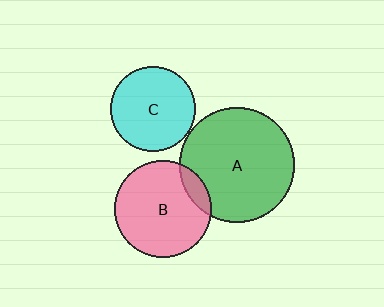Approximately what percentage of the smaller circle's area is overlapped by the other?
Approximately 10%.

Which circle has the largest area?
Circle A (green).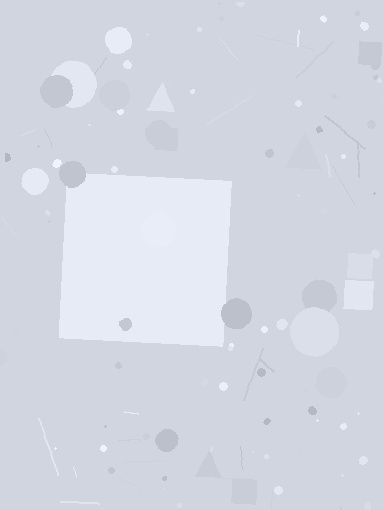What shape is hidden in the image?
A square is hidden in the image.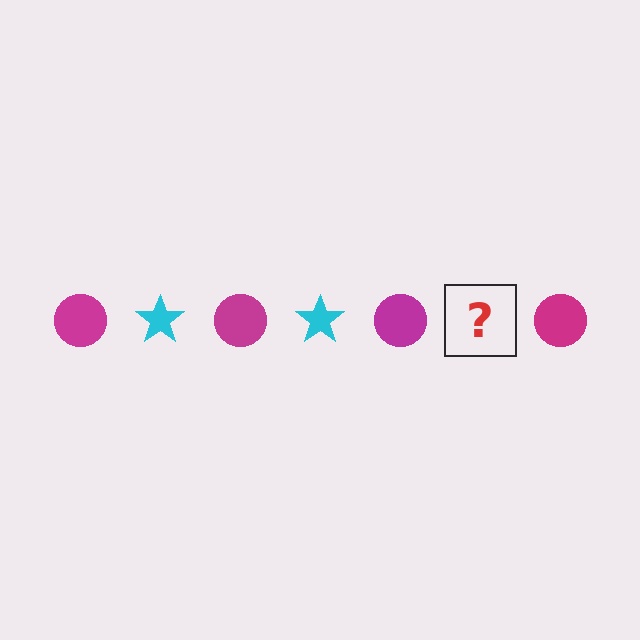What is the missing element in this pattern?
The missing element is a cyan star.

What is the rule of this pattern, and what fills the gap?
The rule is that the pattern alternates between magenta circle and cyan star. The gap should be filled with a cyan star.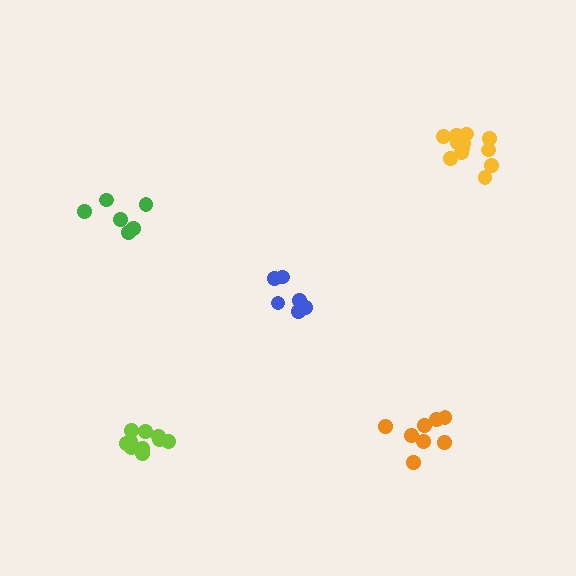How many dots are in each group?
Group 1: 6 dots, Group 2: 7 dots, Group 3: 10 dots, Group 4: 12 dots, Group 5: 8 dots (43 total).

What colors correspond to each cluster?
The clusters are colored: green, blue, lime, yellow, orange.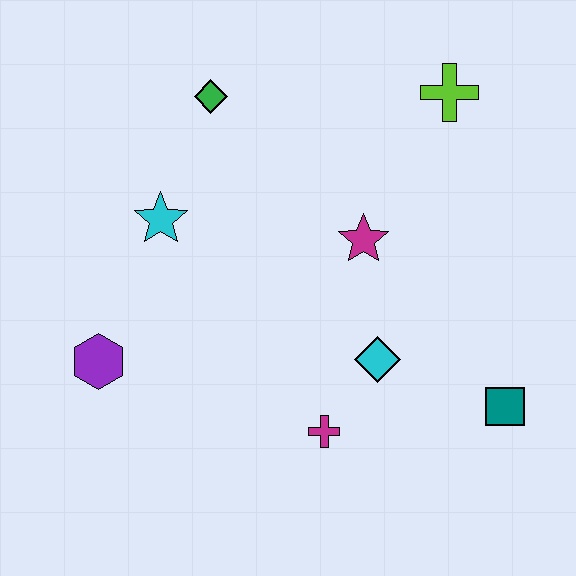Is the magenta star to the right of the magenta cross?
Yes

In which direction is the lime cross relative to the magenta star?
The lime cross is above the magenta star.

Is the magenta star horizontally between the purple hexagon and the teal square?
Yes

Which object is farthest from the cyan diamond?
The green diamond is farthest from the cyan diamond.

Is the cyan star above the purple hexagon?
Yes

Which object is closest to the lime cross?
The magenta star is closest to the lime cross.